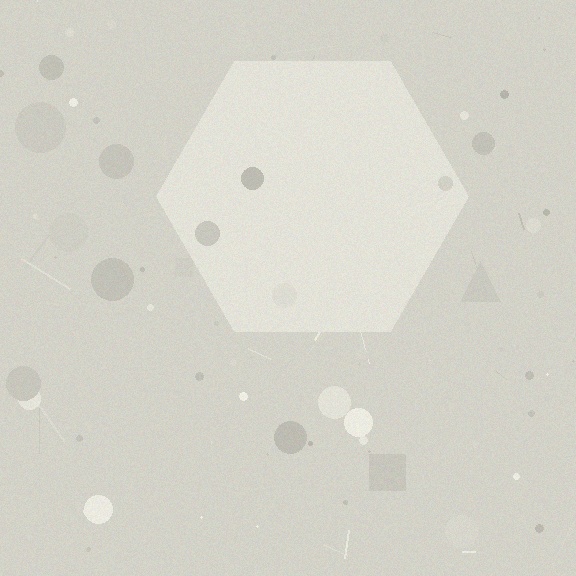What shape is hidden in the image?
A hexagon is hidden in the image.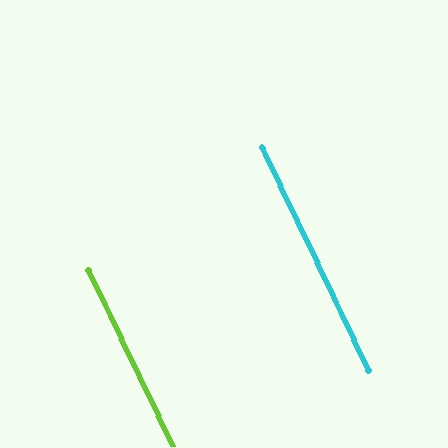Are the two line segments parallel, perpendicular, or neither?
Parallel — their directions differ by only 0.1°.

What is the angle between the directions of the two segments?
Approximately 0 degrees.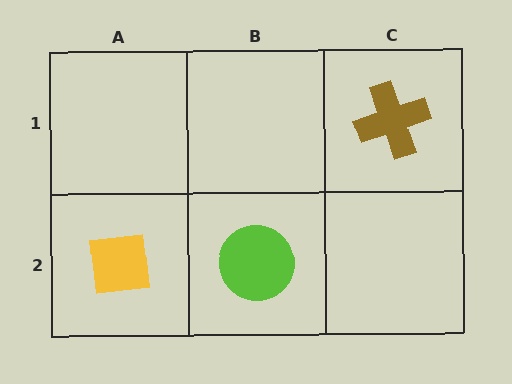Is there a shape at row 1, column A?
No, that cell is empty.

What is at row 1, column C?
A brown cross.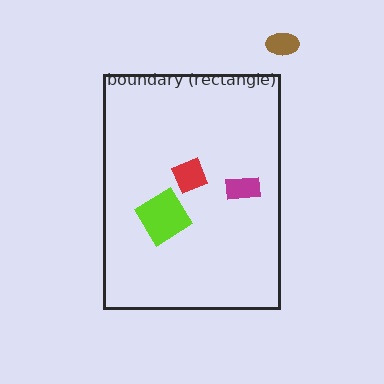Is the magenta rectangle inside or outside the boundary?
Inside.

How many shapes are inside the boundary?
3 inside, 1 outside.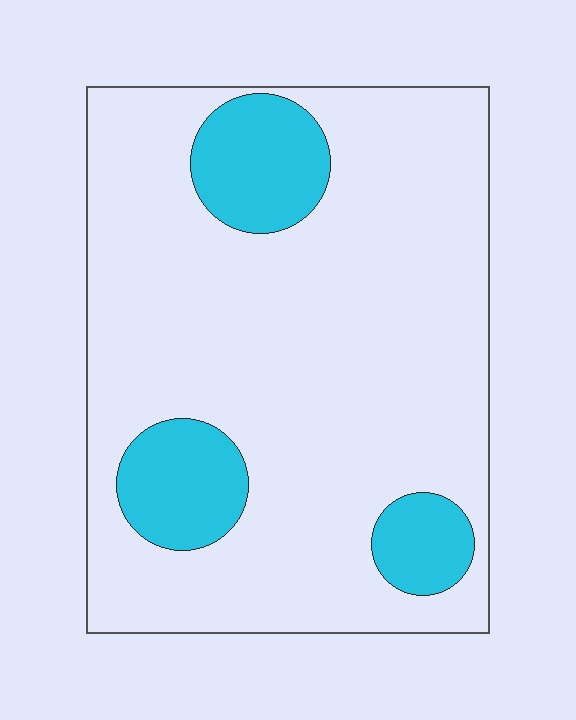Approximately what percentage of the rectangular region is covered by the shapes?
Approximately 15%.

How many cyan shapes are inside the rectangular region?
3.